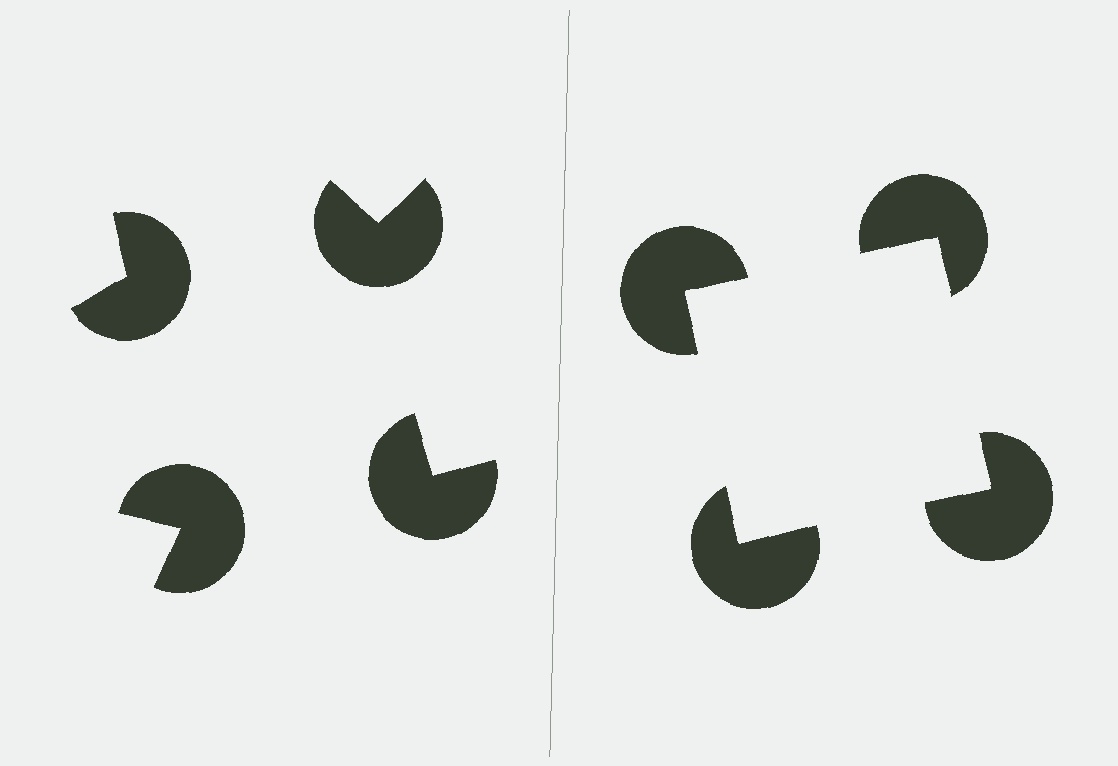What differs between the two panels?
The pac-man discs are positioned identically on both sides; only the wedge orientations differ. On the right they align to a square; on the left they are misaligned.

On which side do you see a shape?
An illusory square appears on the right side. On the left side the wedge cuts are rotated, so no coherent shape forms.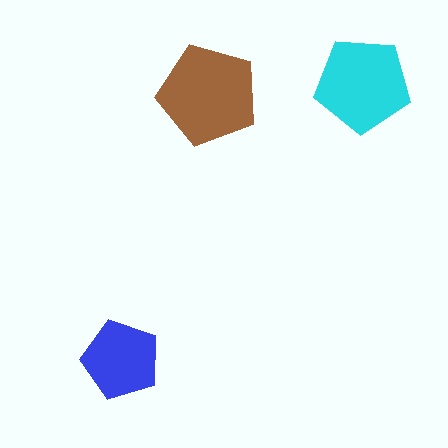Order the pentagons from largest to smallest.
the brown one, the cyan one, the blue one.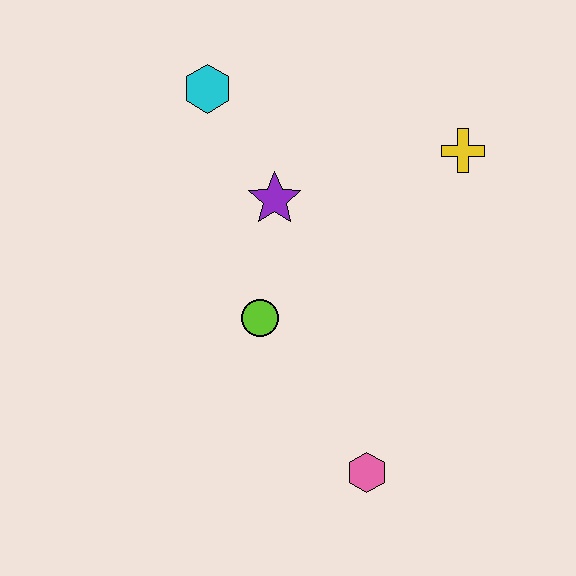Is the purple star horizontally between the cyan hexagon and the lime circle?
No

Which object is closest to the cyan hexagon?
The purple star is closest to the cyan hexagon.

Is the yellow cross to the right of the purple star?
Yes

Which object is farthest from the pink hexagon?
The cyan hexagon is farthest from the pink hexagon.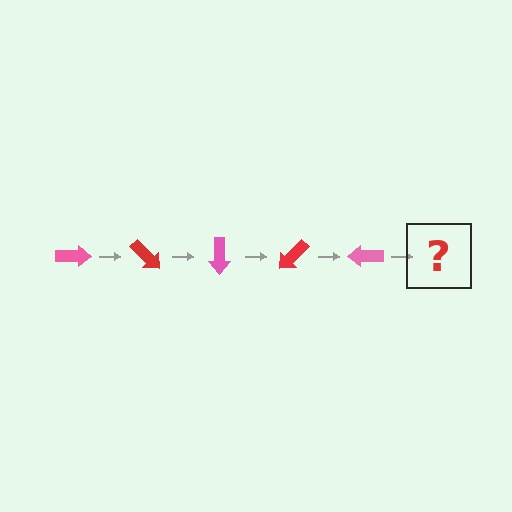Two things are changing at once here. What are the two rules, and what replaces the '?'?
The two rules are that it rotates 45 degrees each step and the color cycles through pink and red. The '?' should be a red arrow, rotated 225 degrees from the start.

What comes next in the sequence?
The next element should be a red arrow, rotated 225 degrees from the start.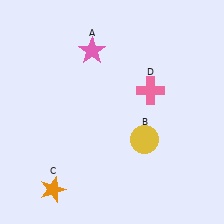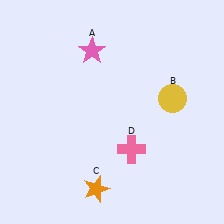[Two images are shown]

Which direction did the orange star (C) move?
The orange star (C) moved right.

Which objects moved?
The objects that moved are: the yellow circle (B), the orange star (C), the pink cross (D).